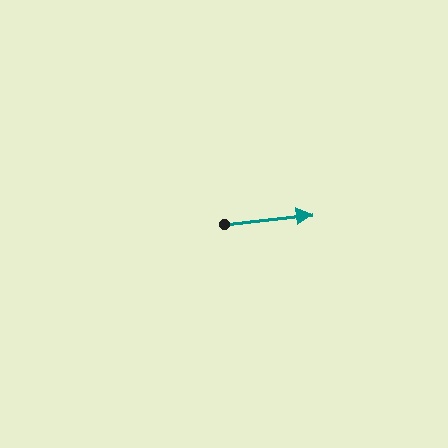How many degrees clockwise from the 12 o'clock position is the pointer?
Approximately 84 degrees.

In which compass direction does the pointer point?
East.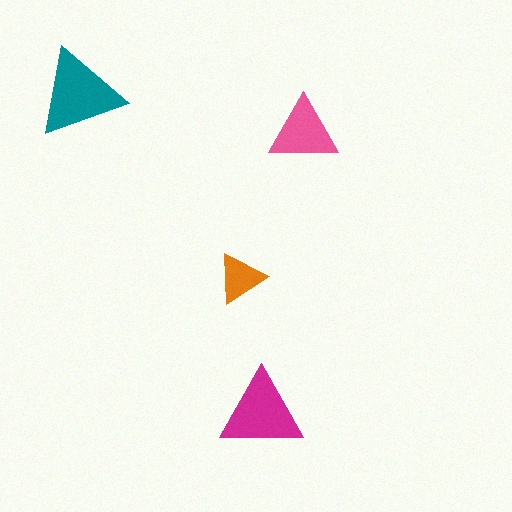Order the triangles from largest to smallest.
the teal one, the magenta one, the pink one, the orange one.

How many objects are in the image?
There are 4 objects in the image.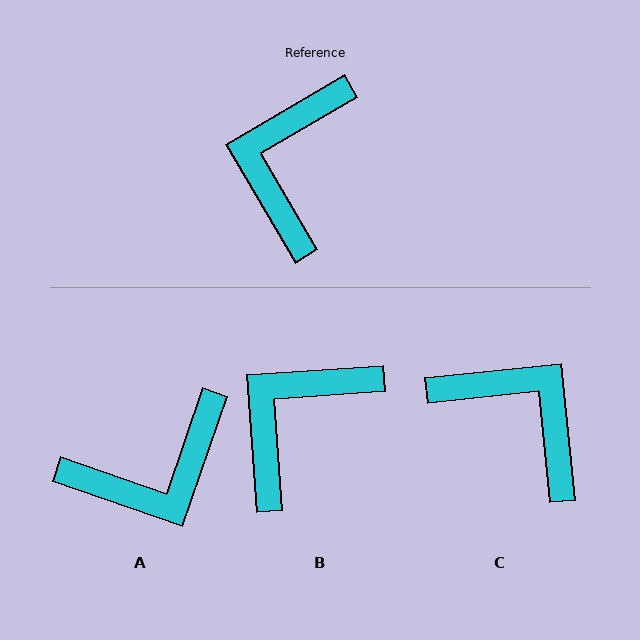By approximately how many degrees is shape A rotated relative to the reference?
Approximately 130 degrees counter-clockwise.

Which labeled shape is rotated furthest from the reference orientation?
A, about 130 degrees away.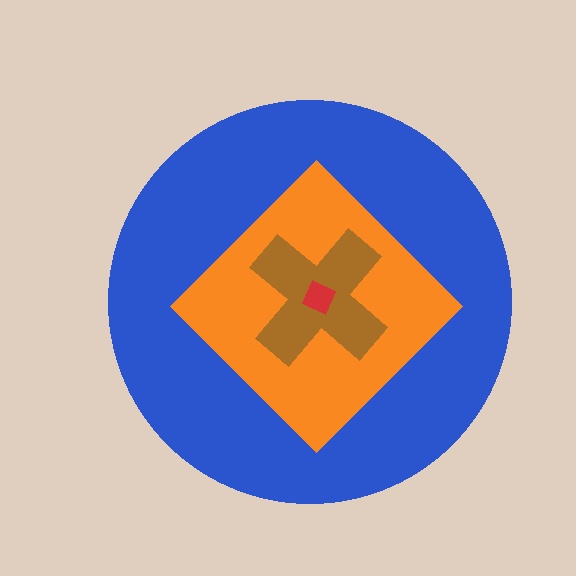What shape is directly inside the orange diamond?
The brown cross.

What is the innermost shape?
The red square.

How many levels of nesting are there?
4.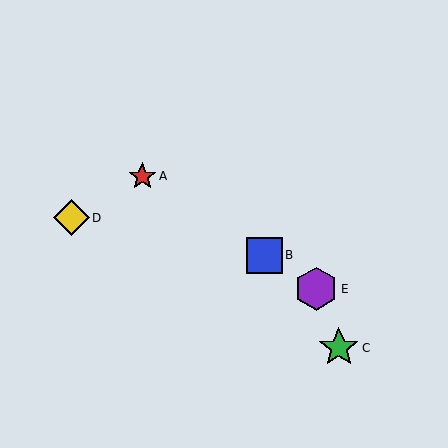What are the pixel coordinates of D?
Object D is at (71, 218).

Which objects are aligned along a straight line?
Objects A, B, E are aligned along a straight line.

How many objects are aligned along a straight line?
3 objects (A, B, E) are aligned along a straight line.